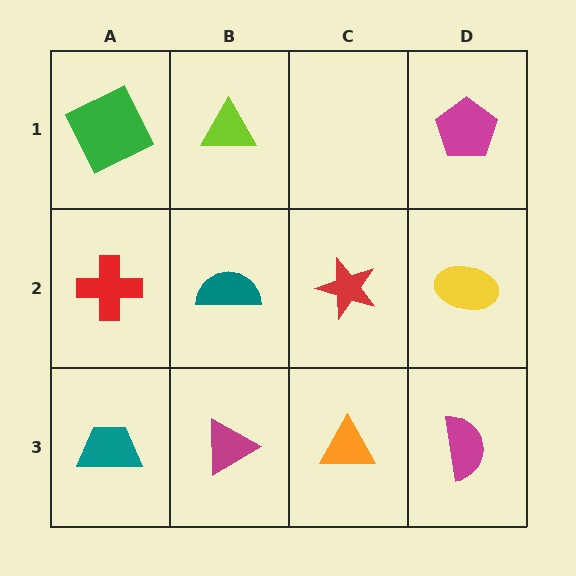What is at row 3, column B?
A magenta triangle.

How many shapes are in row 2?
4 shapes.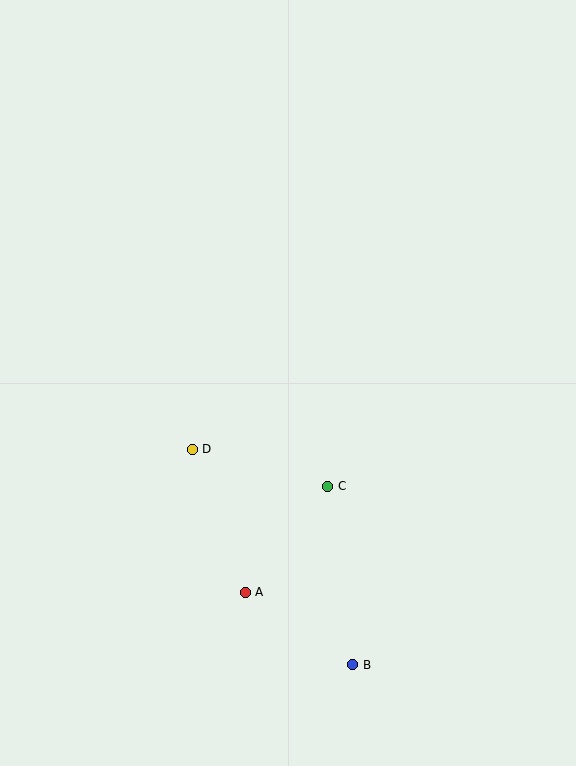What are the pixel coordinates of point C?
Point C is at (328, 486).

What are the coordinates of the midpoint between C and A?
The midpoint between C and A is at (287, 539).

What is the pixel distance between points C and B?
The distance between C and B is 180 pixels.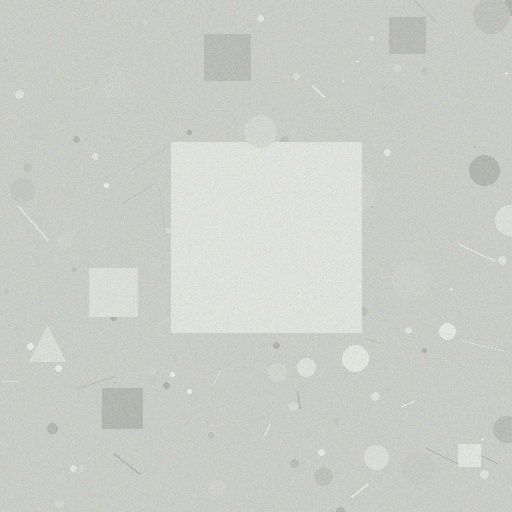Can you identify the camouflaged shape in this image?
The camouflaged shape is a square.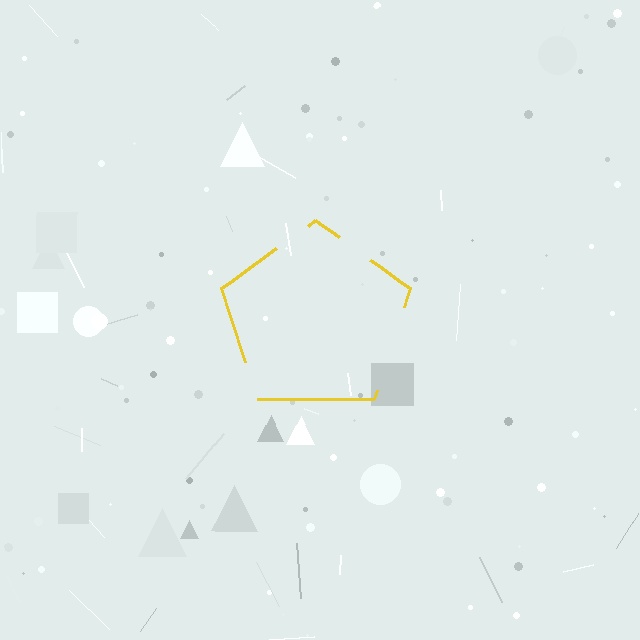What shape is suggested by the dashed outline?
The dashed outline suggests a pentagon.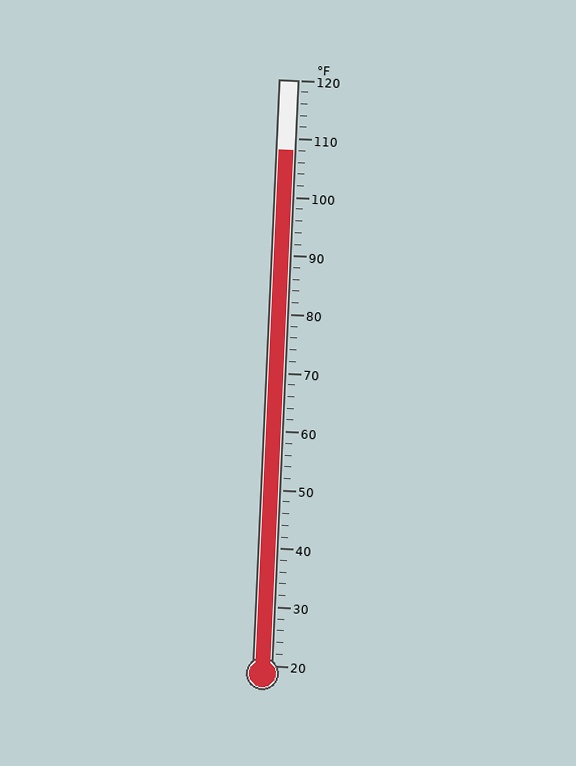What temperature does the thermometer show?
The thermometer shows approximately 108°F.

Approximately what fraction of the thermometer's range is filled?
The thermometer is filled to approximately 90% of its range.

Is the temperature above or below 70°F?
The temperature is above 70°F.